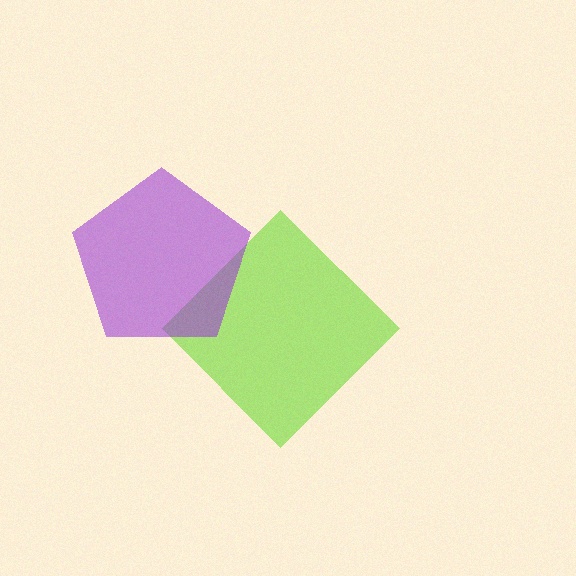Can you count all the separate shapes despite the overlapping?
Yes, there are 2 separate shapes.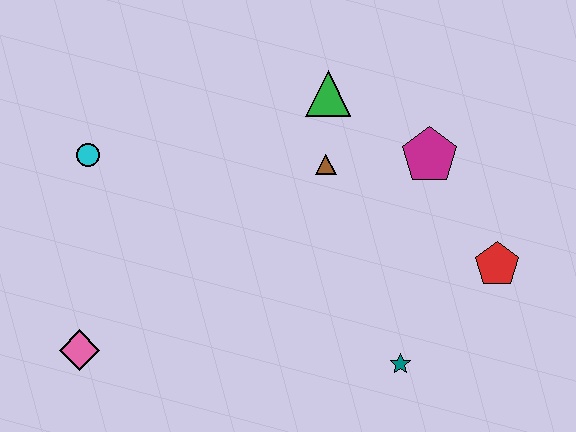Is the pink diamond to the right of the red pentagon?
No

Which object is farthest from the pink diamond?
The red pentagon is farthest from the pink diamond.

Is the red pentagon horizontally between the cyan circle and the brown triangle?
No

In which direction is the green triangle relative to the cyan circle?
The green triangle is to the right of the cyan circle.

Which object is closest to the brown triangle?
The green triangle is closest to the brown triangle.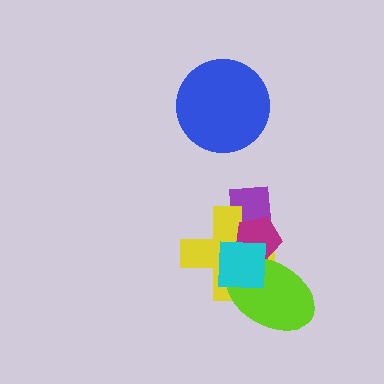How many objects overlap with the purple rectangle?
3 objects overlap with the purple rectangle.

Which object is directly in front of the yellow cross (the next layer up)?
The magenta pentagon is directly in front of the yellow cross.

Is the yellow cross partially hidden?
Yes, it is partially covered by another shape.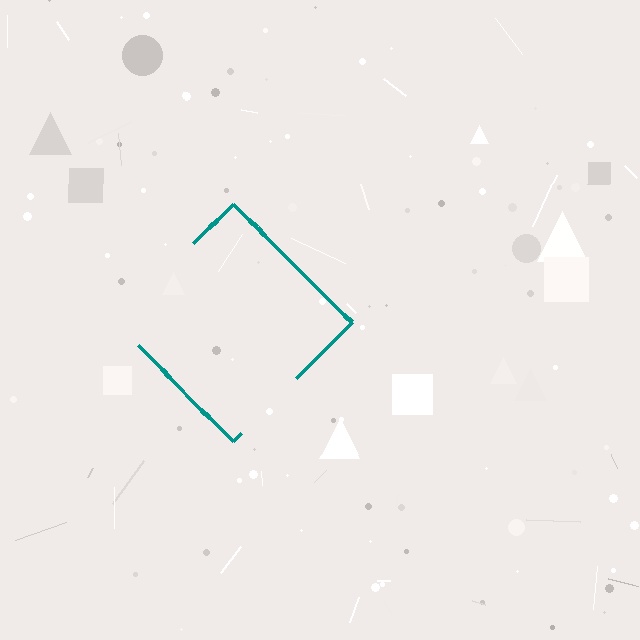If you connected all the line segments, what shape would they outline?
They would outline a diamond.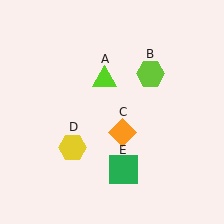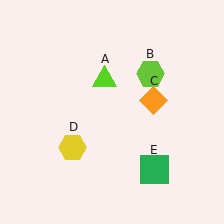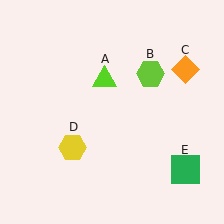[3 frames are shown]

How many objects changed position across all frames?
2 objects changed position: orange diamond (object C), green square (object E).